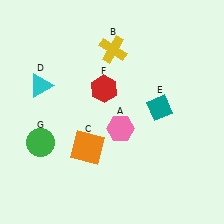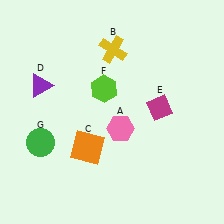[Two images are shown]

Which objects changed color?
D changed from cyan to purple. E changed from teal to magenta. F changed from red to lime.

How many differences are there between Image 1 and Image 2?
There are 3 differences between the two images.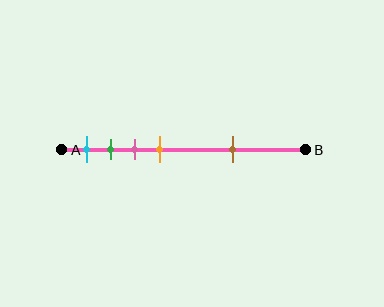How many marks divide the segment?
There are 5 marks dividing the segment.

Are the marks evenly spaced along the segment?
No, the marks are not evenly spaced.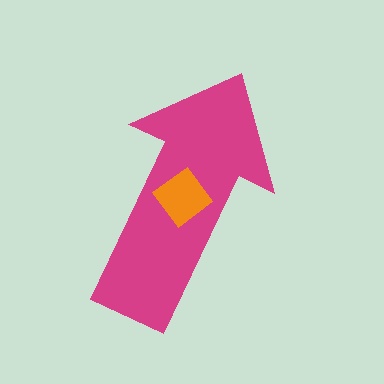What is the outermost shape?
The magenta arrow.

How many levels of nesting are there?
2.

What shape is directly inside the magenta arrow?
The orange diamond.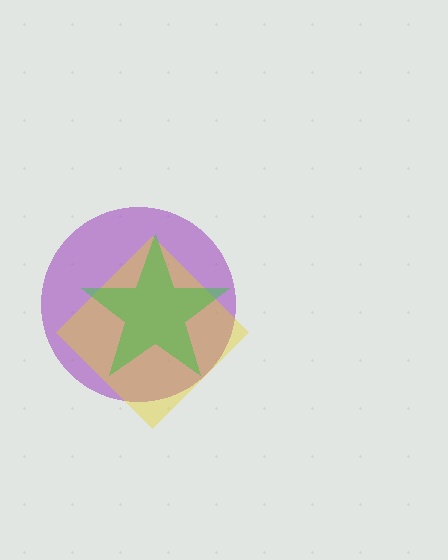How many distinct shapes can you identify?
There are 3 distinct shapes: a purple circle, a yellow diamond, a green star.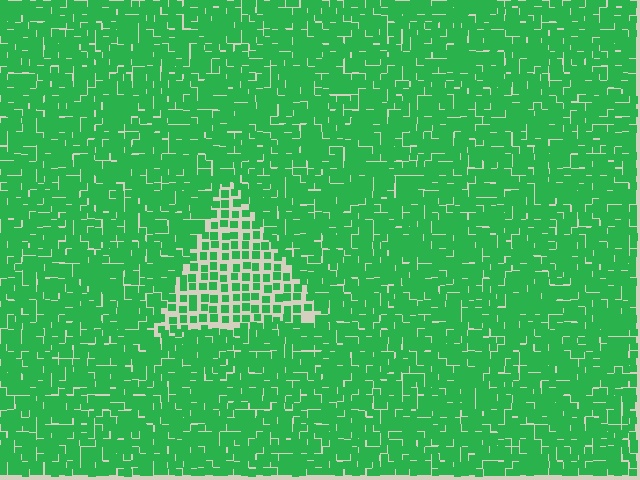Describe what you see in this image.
The image contains small green elements arranged at two different densities. A triangle-shaped region is visible where the elements are less densely packed than the surrounding area.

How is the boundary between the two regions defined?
The boundary is defined by a change in element density (approximately 2.0x ratio). All elements are the same color, size, and shape.